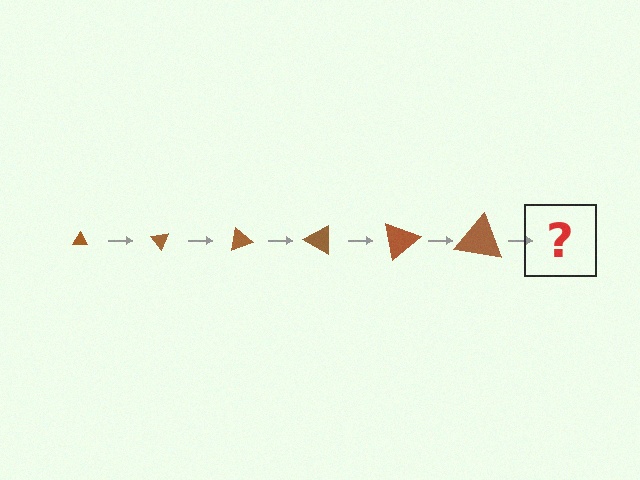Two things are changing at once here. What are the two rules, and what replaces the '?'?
The two rules are that the triangle grows larger each step and it rotates 50 degrees each step. The '?' should be a triangle, larger than the previous one and rotated 300 degrees from the start.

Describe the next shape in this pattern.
It should be a triangle, larger than the previous one and rotated 300 degrees from the start.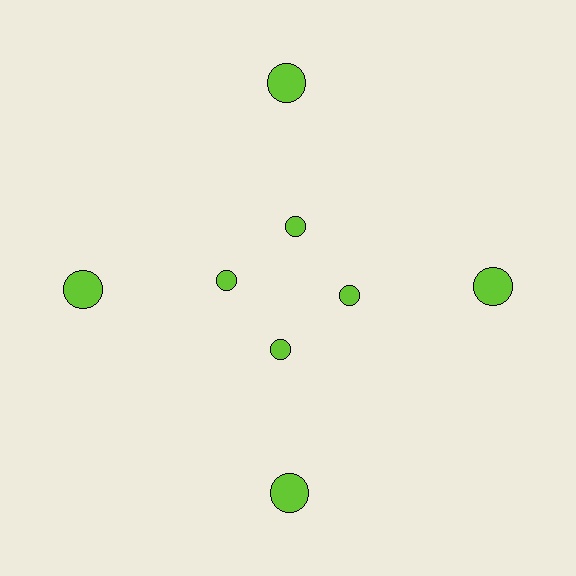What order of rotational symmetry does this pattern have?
This pattern has 4-fold rotational symmetry.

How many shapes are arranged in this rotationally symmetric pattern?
There are 8 shapes, arranged in 4 groups of 2.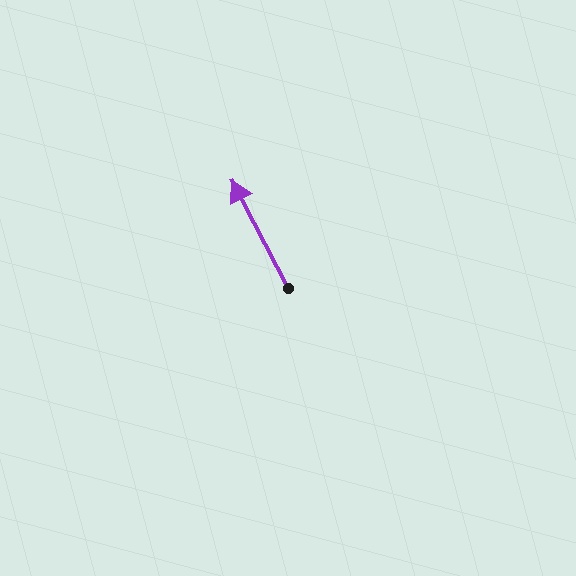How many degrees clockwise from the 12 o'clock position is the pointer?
Approximately 333 degrees.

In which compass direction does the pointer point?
Northwest.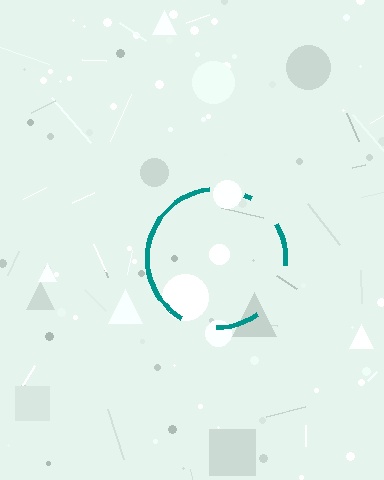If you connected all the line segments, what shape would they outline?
They would outline a circle.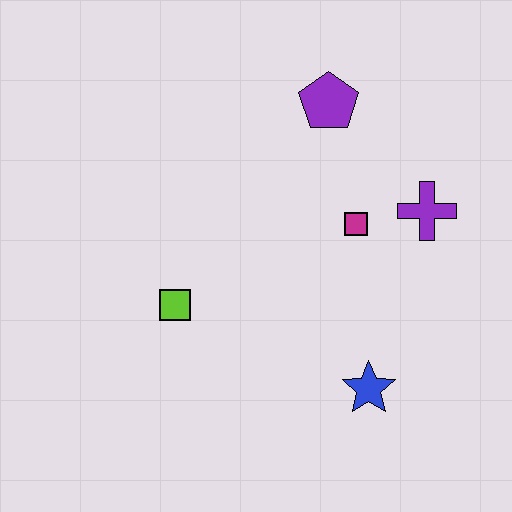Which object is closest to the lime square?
The magenta square is closest to the lime square.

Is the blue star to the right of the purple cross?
No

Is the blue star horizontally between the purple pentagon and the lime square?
No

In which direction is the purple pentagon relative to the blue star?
The purple pentagon is above the blue star.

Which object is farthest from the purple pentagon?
The blue star is farthest from the purple pentagon.